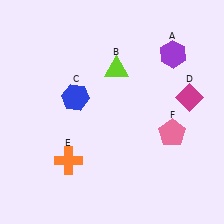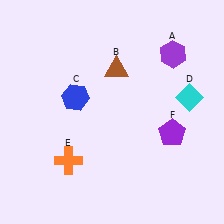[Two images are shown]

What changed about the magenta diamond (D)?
In Image 1, D is magenta. In Image 2, it changed to cyan.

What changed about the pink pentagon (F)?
In Image 1, F is pink. In Image 2, it changed to purple.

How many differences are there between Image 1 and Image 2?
There are 3 differences between the two images.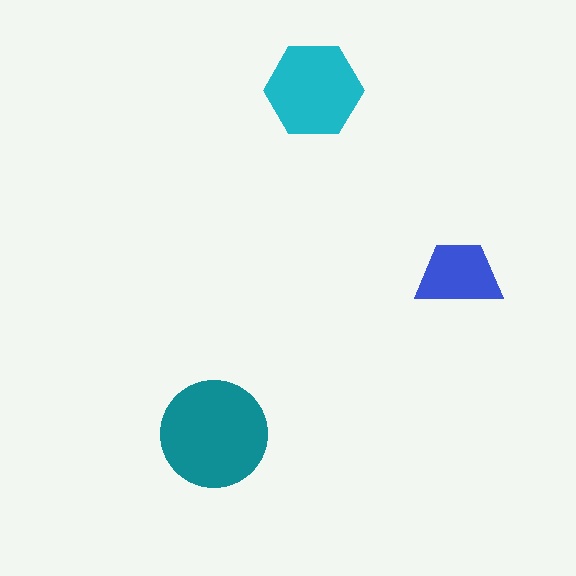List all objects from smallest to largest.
The blue trapezoid, the cyan hexagon, the teal circle.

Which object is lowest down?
The teal circle is bottommost.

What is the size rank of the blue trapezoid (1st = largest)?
3rd.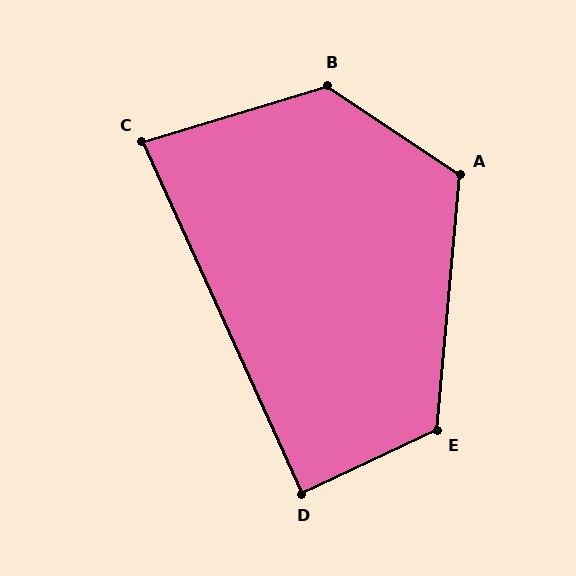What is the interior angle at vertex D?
Approximately 89 degrees (approximately right).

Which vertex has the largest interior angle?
B, at approximately 129 degrees.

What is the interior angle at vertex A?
Approximately 119 degrees (obtuse).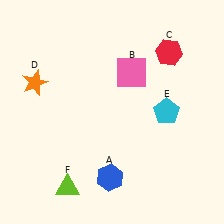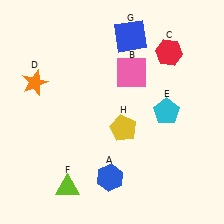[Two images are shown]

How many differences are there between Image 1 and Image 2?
There are 2 differences between the two images.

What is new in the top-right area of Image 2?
A blue square (G) was added in the top-right area of Image 2.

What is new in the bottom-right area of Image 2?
A yellow pentagon (H) was added in the bottom-right area of Image 2.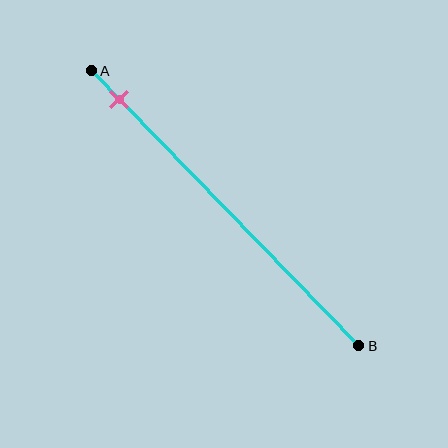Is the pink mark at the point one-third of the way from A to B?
No, the mark is at about 10% from A, not at the 33% one-third point.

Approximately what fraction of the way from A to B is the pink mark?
The pink mark is approximately 10% of the way from A to B.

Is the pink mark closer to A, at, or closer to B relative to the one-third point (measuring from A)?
The pink mark is closer to point A than the one-third point of segment AB.